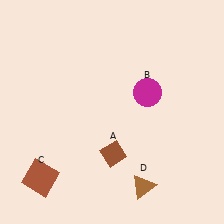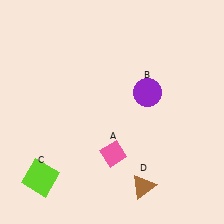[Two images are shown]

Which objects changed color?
A changed from brown to pink. B changed from magenta to purple. C changed from brown to lime.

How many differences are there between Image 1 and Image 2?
There are 3 differences between the two images.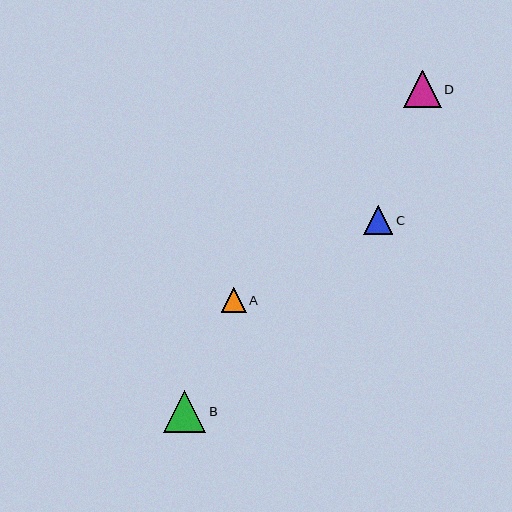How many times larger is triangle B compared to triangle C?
Triangle B is approximately 1.4 times the size of triangle C.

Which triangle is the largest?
Triangle B is the largest with a size of approximately 42 pixels.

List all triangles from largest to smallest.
From largest to smallest: B, D, C, A.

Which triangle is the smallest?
Triangle A is the smallest with a size of approximately 25 pixels.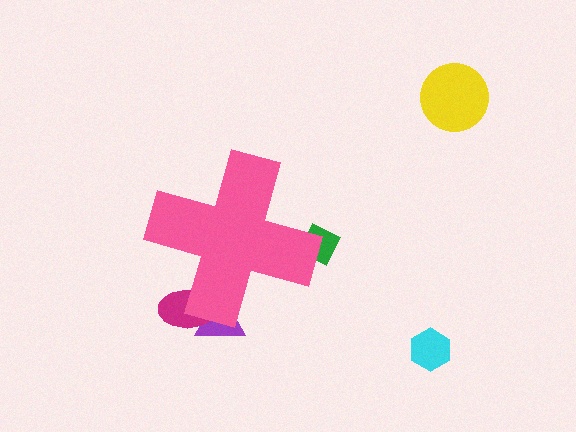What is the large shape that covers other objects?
A pink cross.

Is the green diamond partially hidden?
Yes, the green diamond is partially hidden behind the pink cross.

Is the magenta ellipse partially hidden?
Yes, the magenta ellipse is partially hidden behind the pink cross.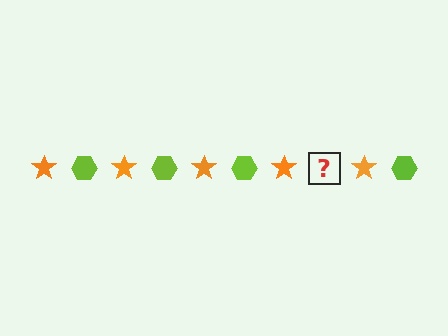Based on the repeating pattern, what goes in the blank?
The blank should be a lime hexagon.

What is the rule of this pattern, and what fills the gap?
The rule is that the pattern alternates between orange star and lime hexagon. The gap should be filled with a lime hexagon.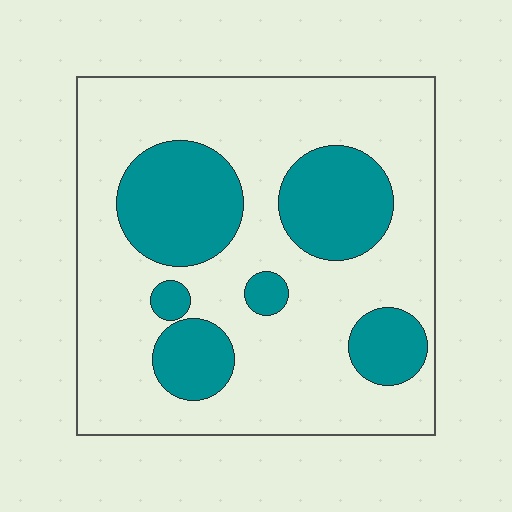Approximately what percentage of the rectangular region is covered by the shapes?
Approximately 30%.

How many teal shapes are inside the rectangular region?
6.